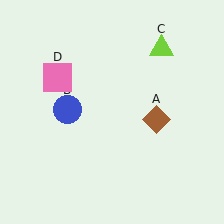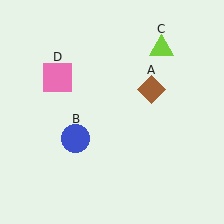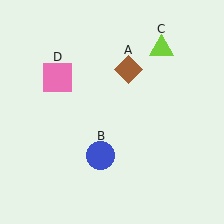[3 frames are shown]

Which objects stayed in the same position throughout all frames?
Lime triangle (object C) and pink square (object D) remained stationary.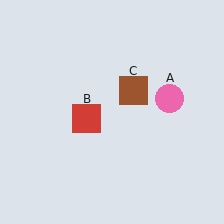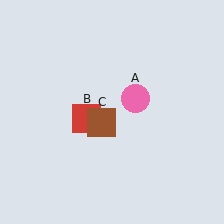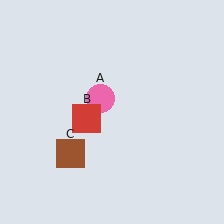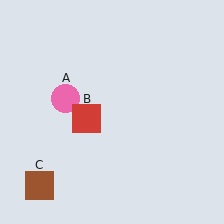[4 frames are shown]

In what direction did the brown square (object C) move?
The brown square (object C) moved down and to the left.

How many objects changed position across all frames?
2 objects changed position: pink circle (object A), brown square (object C).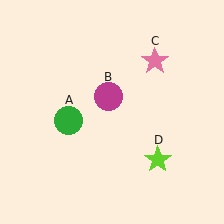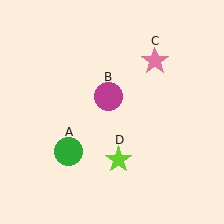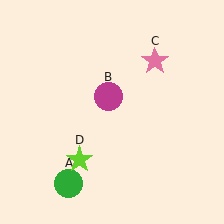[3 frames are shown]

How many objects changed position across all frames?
2 objects changed position: green circle (object A), lime star (object D).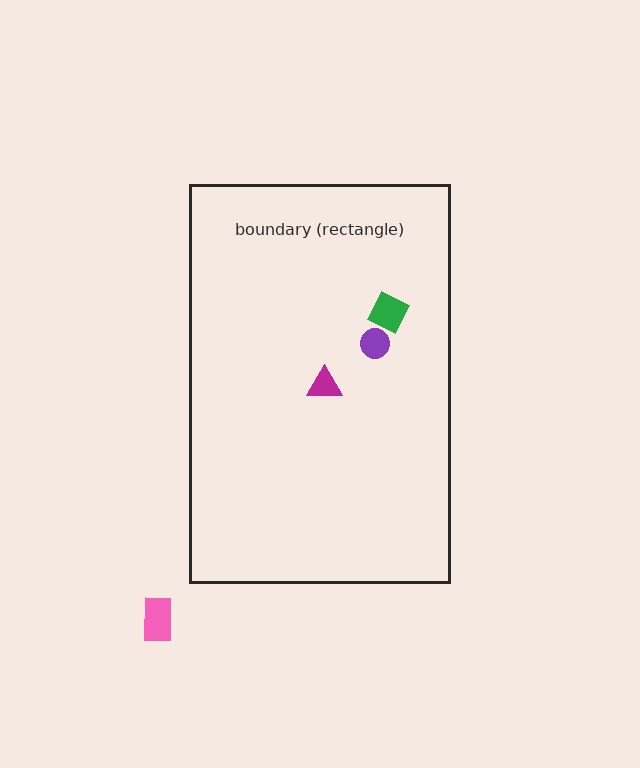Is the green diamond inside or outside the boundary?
Inside.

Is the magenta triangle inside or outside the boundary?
Inside.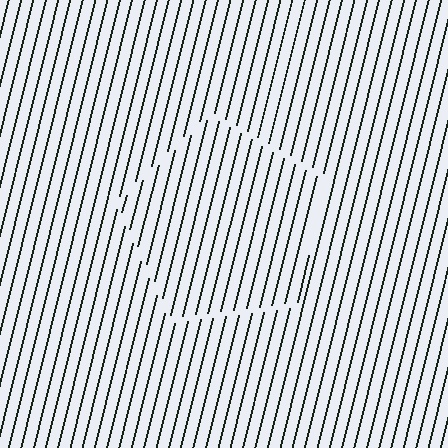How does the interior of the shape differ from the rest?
The interior of the shape contains the same grating, shifted by half a period — the contour is defined by the phase discontinuity where line-ends from the inner and outer gratings abut.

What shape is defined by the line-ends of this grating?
An illusory pentagon. The interior of the shape contains the same grating, shifted by half a period — the contour is defined by the phase discontinuity where line-ends from the inner and outer gratings abut.